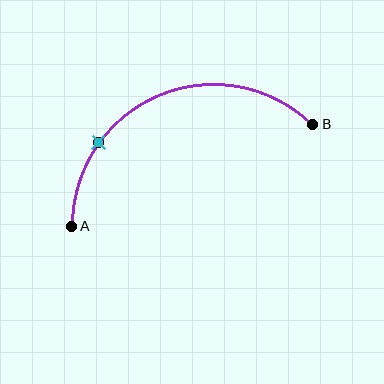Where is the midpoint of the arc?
The arc midpoint is the point on the curve farthest from the straight line joining A and B. It sits above that line.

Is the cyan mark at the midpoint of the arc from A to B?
No. The cyan mark lies on the arc but is closer to endpoint A. The arc midpoint would be at the point on the curve equidistant along the arc from both A and B.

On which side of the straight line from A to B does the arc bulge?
The arc bulges above the straight line connecting A and B.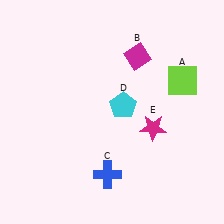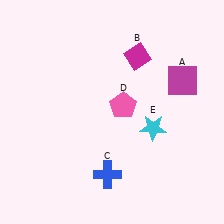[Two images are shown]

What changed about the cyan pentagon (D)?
In Image 1, D is cyan. In Image 2, it changed to pink.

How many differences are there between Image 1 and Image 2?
There are 3 differences between the two images.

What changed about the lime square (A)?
In Image 1, A is lime. In Image 2, it changed to magenta.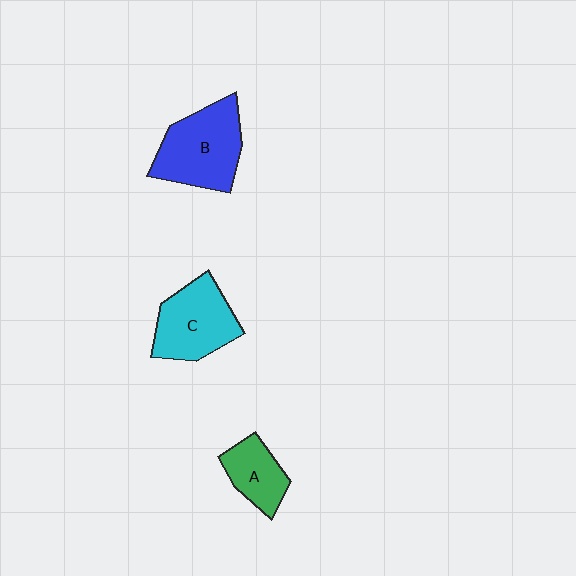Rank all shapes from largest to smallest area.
From largest to smallest: B (blue), C (cyan), A (green).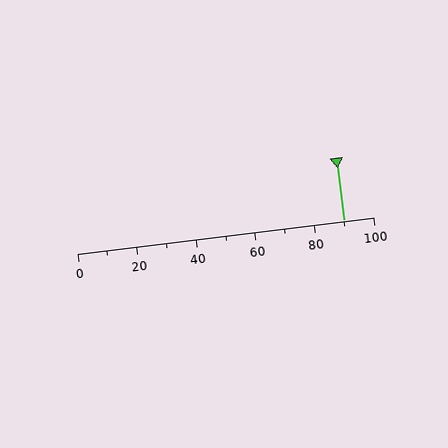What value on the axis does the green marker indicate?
The marker indicates approximately 90.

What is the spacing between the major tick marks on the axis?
The major ticks are spaced 20 apart.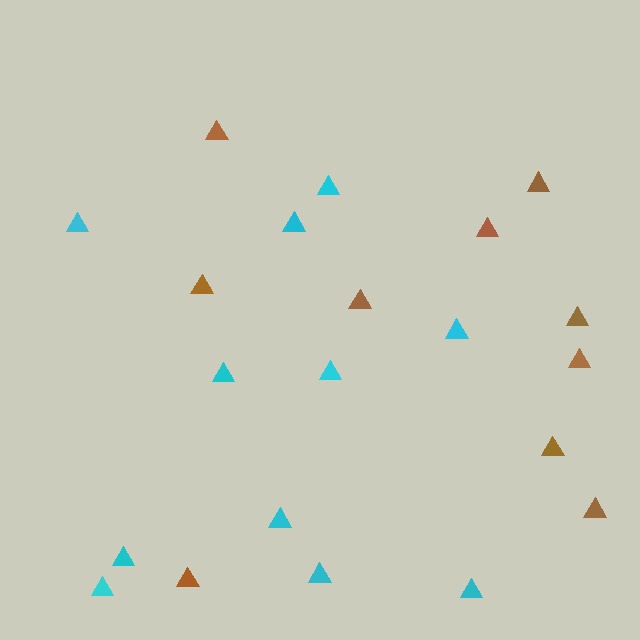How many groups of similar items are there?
There are 2 groups: one group of brown triangles (10) and one group of cyan triangles (11).